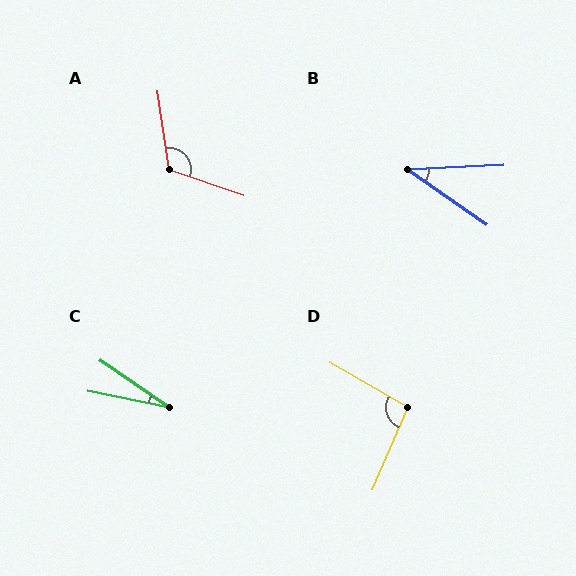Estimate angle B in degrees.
Approximately 37 degrees.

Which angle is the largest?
A, at approximately 118 degrees.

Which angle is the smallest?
C, at approximately 23 degrees.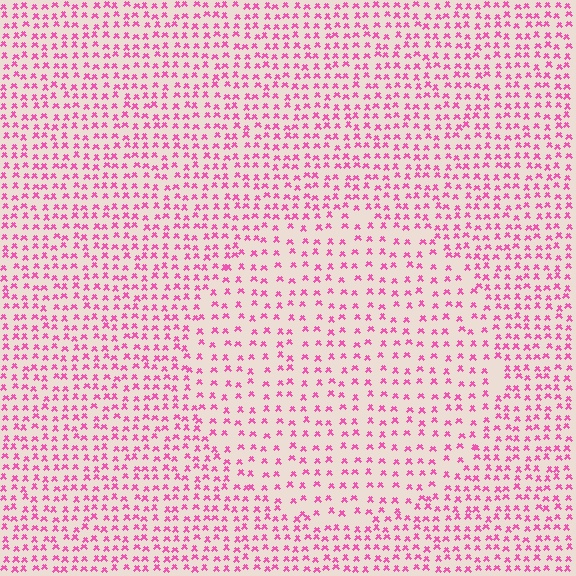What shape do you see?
I see a circle.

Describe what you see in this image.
The image contains small pink elements arranged at two different densities. A circle-shaped region is visible where the elements are less densely packed than the surrounding area.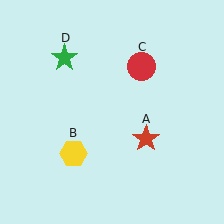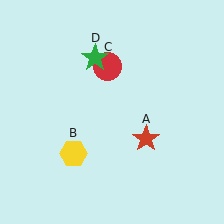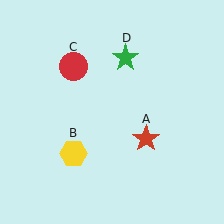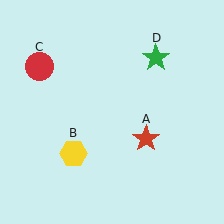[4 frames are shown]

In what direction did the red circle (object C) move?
The red circle (object C) moved left.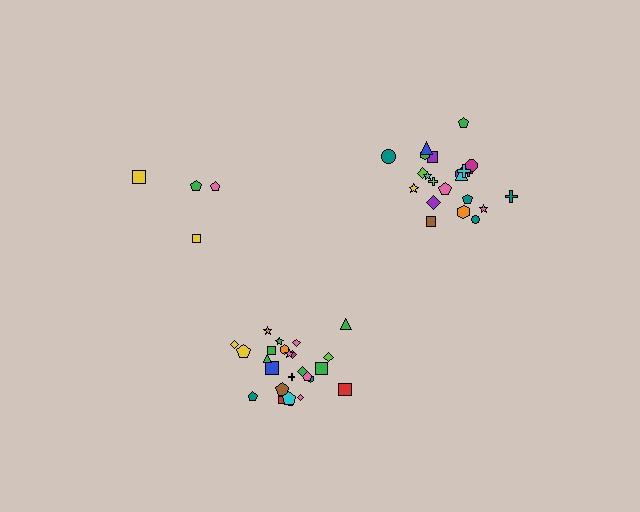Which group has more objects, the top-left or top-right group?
The top-right group.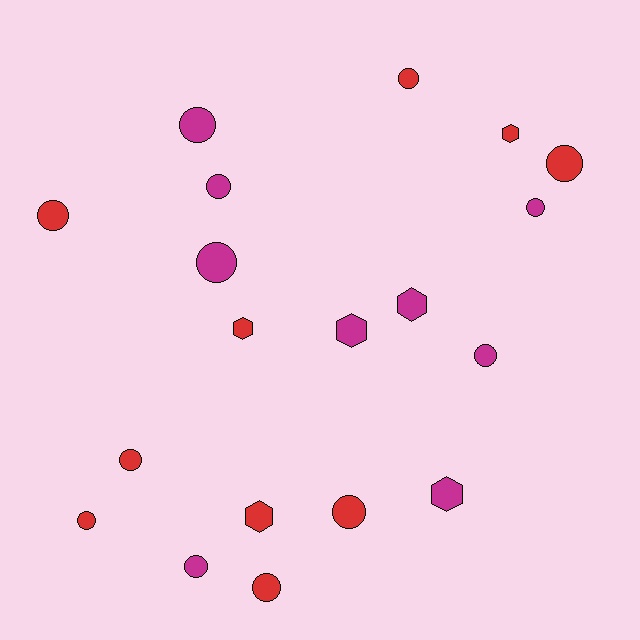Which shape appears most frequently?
Circle, with 13 objects.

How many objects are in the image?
There are 19 objects.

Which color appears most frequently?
Red, with 10 objects.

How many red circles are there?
There are 7 red circles.